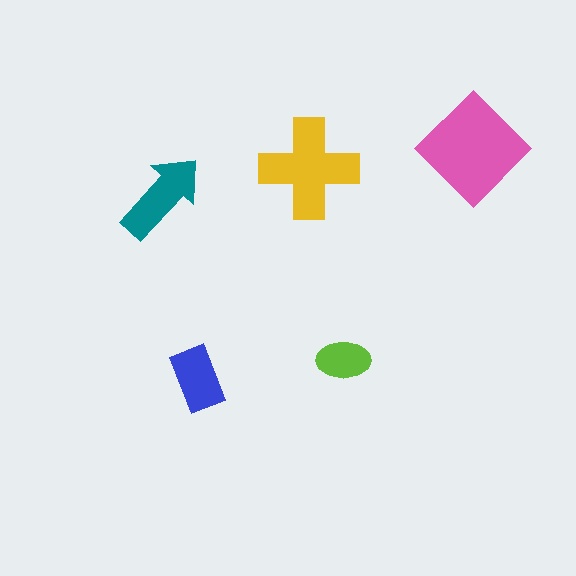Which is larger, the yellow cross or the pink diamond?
The pink diamond.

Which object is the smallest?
The lime ellipse.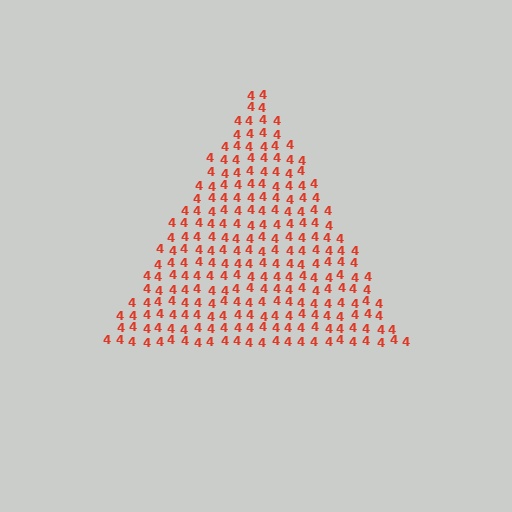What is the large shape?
The large shape is a triangle.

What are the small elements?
The small elements are digit 4's.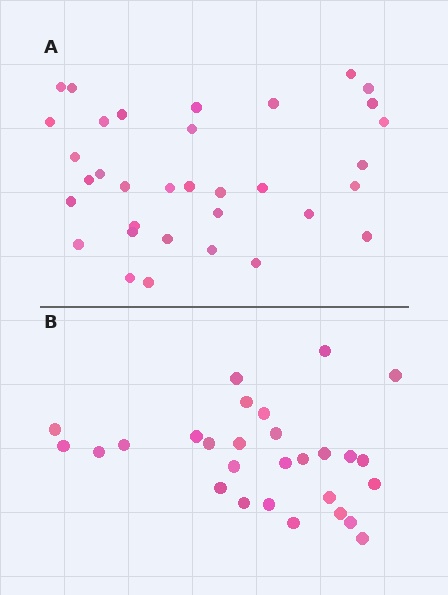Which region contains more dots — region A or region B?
Region A (the top region) has more dots.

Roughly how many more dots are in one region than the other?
Region A has about 6 more dots than region B.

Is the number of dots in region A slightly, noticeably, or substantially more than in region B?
Region A has only slightly more — the two regions are fairly close. The ratio is roughly 1.2 to 1.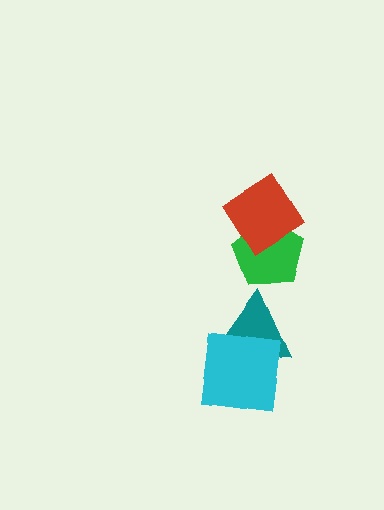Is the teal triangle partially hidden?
Yes, it is partially covered by another shape.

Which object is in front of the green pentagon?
The red diamond is in front of the green pentagon.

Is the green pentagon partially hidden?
Yes, it is partially covered by another shape.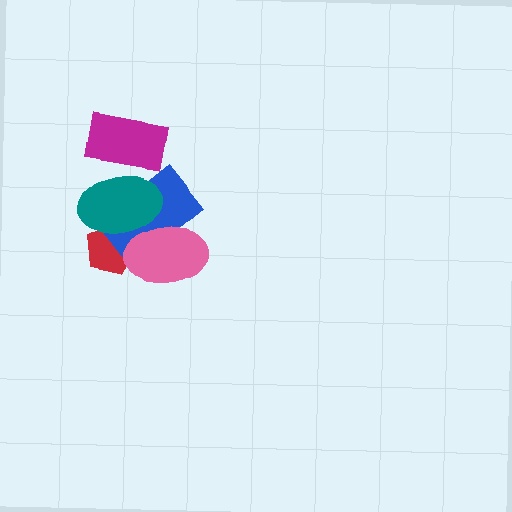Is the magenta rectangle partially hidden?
No, no other shape covers it.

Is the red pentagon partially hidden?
Yes, it is partially covered by another shape.